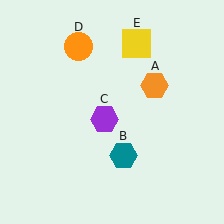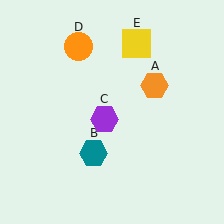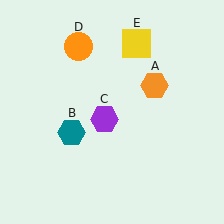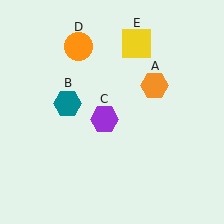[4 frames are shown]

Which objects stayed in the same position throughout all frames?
Orange hexagon (object A) and purple hexagon (object C) and orange circle (object D) and yellow square (object E) remained stationary.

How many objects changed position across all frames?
1 object changed position: teal hexagon (object B).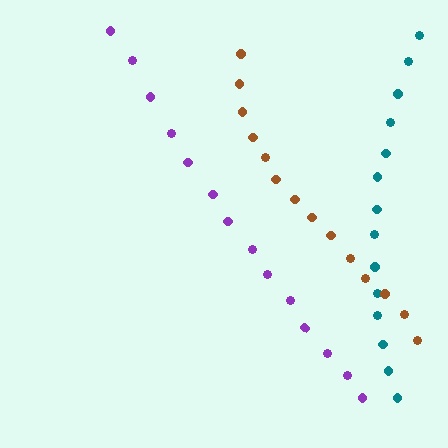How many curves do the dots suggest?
There are 3 distinct paths.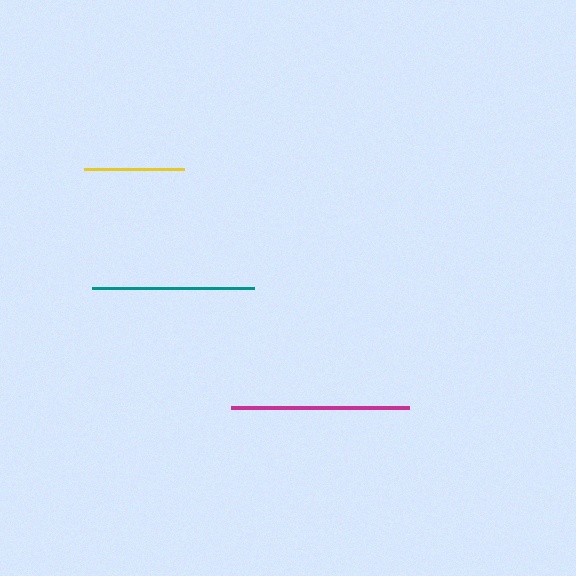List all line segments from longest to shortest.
From longest to shortest: magenta, teal, yellow.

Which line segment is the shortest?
The yellow line is the shortest at approximately 101 pixels.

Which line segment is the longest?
The magenta line is the longest at approximately 177 pixels.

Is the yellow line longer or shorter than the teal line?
The teal line is longer than the yellow line.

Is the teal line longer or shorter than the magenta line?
The magenta line is longer than the teal line.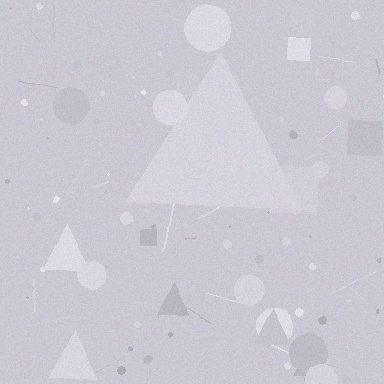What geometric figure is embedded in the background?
A triangle is embedded in the background.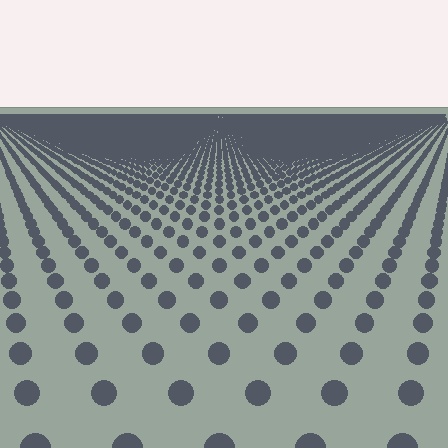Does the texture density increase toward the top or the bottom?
Density increases toward the top.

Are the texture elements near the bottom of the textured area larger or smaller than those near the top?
Larger. Near the bottom, elements are closer to the viewer and appear at a bigger on-screen size.